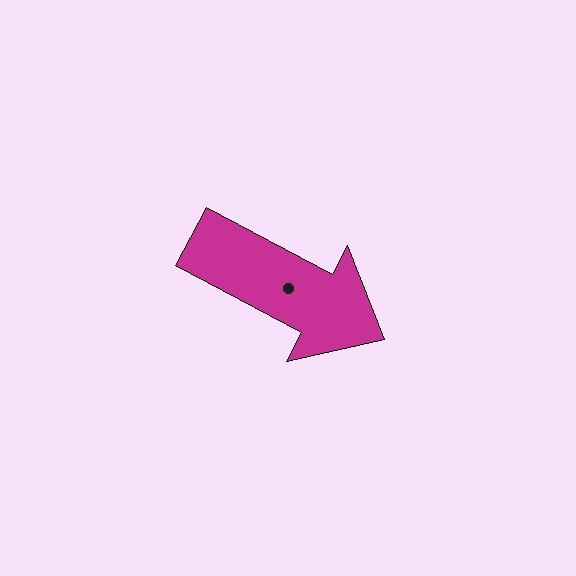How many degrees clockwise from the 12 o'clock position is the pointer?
Approximately 118 degrees.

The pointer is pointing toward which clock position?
Roughly 4 o'clock.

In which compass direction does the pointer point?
Southeast.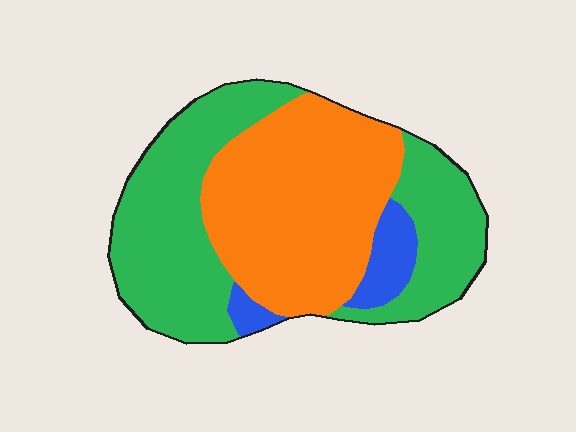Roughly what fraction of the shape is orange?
Orange covers roughly 45% of the shape.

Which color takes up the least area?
Blue, at roughly 10%.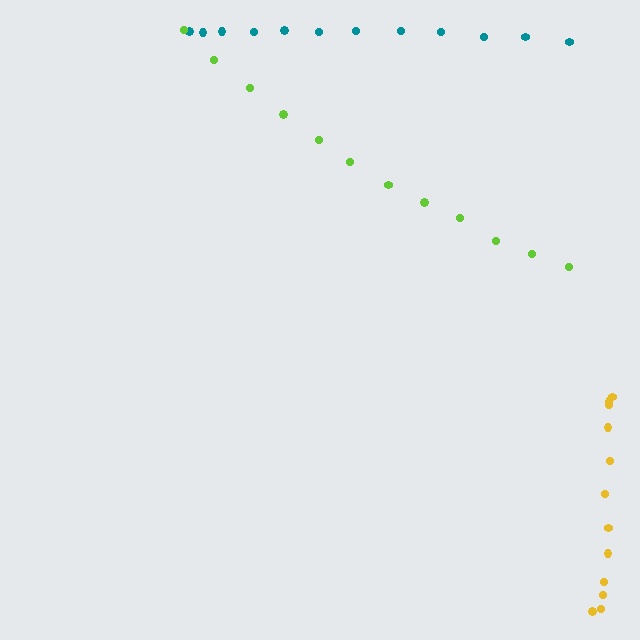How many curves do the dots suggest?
There are 3 distinct paths.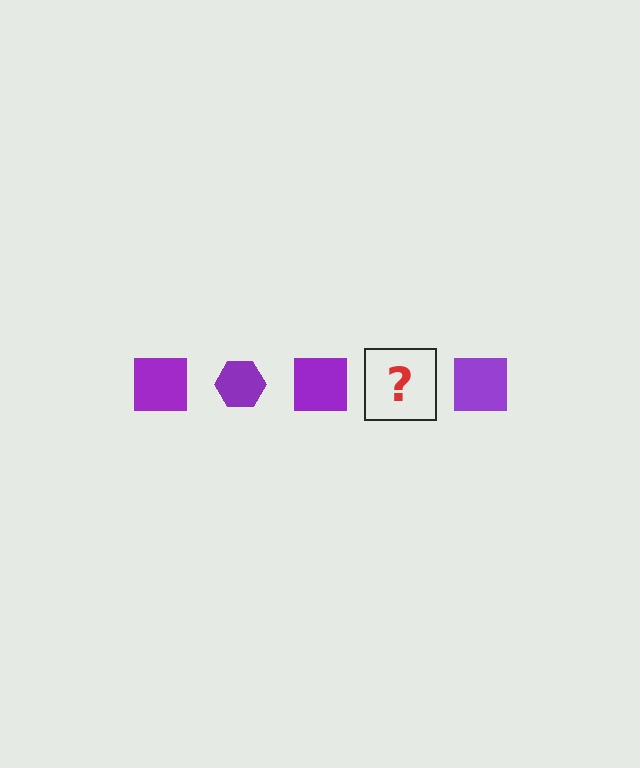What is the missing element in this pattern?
The missing element is a purple hexagon.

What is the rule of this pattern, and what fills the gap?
The rule is that the pattern cycles through square, hexagon shapes in purple. The gap should be filled with a purple hexagon.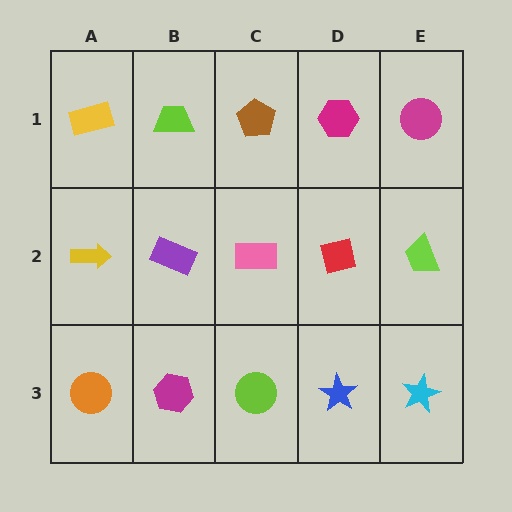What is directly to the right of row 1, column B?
A brown pentagon.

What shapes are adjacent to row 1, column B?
A purple rectangle (row 2, column B), a yellow rectangle (row 1, column A), a brown pentagon (row 1, column C).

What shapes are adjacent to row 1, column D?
A red square (row 2, column D), a brown pentagon (row 1, column C), a magenta circle (row 1, column E).